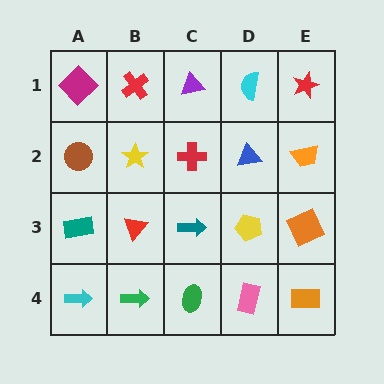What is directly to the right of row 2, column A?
A yellow star.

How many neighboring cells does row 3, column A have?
3.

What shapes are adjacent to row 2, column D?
A cyan semicircle (row 1, column D), a yellow pentagon (row 3, column D), a red cross (row 2, column C), an orange trapezoid (row 2, column E).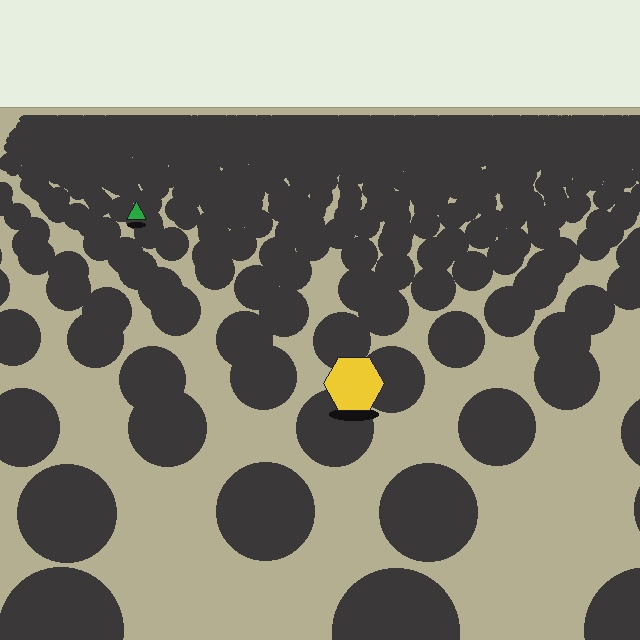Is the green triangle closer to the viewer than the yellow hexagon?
No. The yellow hexagon is closer — you can tell from the texture gradient: the ground texture is coarser near it.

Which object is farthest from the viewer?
The green triangle is farthest from the viewer. It appears smaller and the ground texture around it is denser.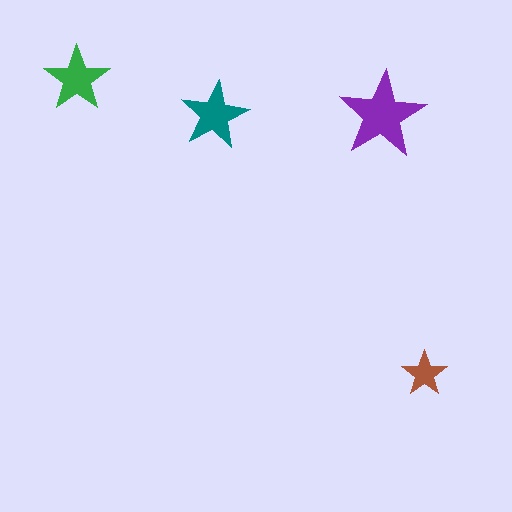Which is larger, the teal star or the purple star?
The purple one.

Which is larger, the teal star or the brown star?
The teal one.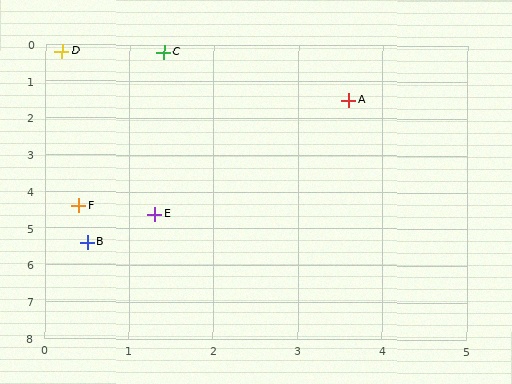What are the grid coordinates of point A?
Point A is at approximately (3.6, 1.5).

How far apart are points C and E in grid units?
Points C and E are about 4.4 grid units apart.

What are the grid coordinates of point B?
Point B is at approximately (0.5, 5.4).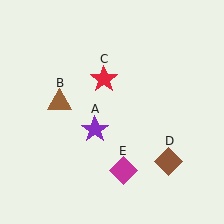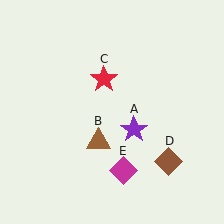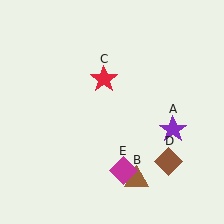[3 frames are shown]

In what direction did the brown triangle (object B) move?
The brown triangle (object B) moved down and to the right.